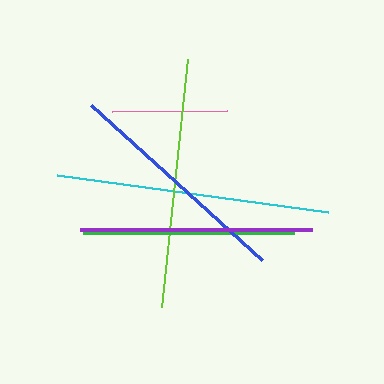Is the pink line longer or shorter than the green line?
The green line is longer than the pink line.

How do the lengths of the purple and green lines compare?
The purple and green lines are approximately the same length.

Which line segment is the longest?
The cyan line is the longest at approximately 273 pixels.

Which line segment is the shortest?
The pink line is the shortest at approximately 115 pixels.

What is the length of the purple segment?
The purple segment is approximately 232 pixels long.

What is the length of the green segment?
The green segment is approximately 211 pixels long.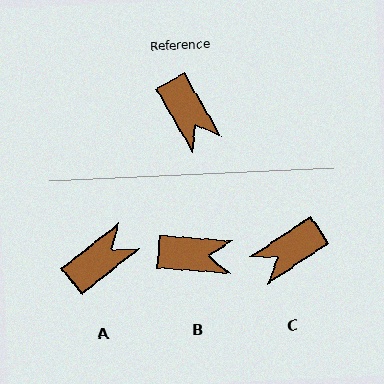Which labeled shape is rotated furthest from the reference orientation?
A, about 99 degrees away.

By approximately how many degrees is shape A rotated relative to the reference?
Approximately 99 degrees counter-clockwise.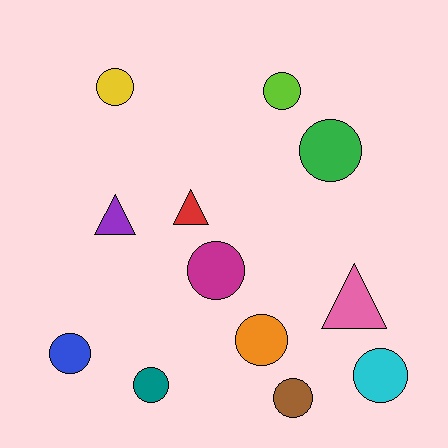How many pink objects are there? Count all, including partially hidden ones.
There is 1 pink object.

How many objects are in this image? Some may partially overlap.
There are 12 objects.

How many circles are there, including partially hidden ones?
There are 9 circles.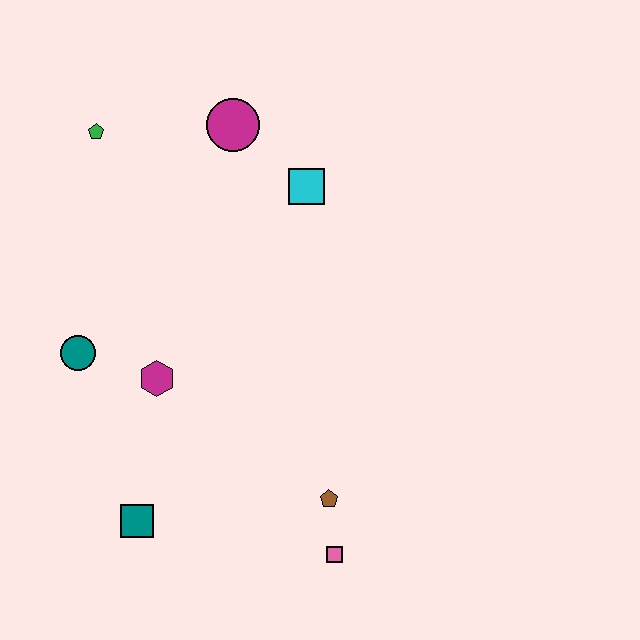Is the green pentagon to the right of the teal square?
No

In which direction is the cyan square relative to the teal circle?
The cyan square is to the right of the teal circle.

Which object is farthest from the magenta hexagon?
The magenta circle is farthest from the magenta hexagon.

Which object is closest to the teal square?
The magenta hexagon is closest to the teal square.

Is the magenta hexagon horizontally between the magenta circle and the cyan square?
No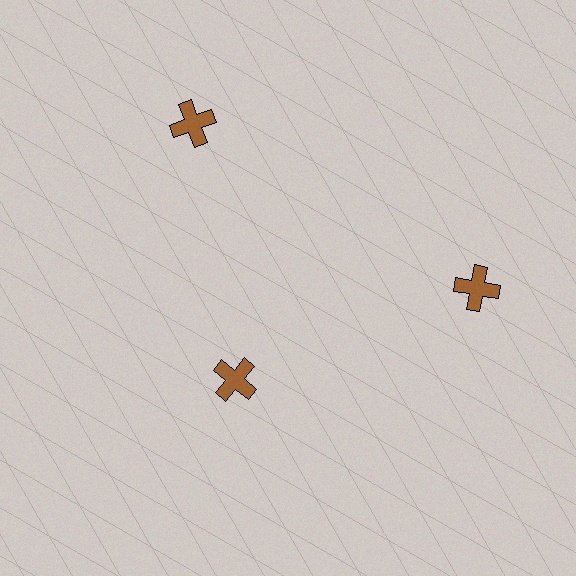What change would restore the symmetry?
The symmetry would be restored by moving it outward, back onto the ring so that all 3 crosses sit at equal angles and equal distance from the center.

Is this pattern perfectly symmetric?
No. The 3 brown crosses are arranged in a ring, but one element near the 7 o'clock position is pulled inward toward the center, breaking the 3-fold rotational symmetry.